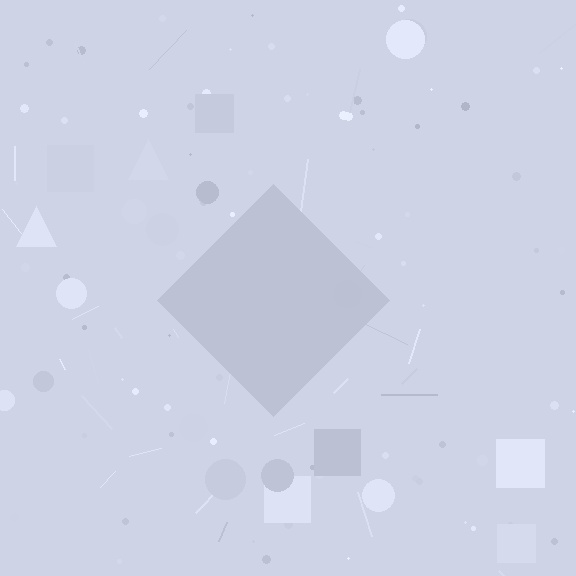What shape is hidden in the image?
A diamond is hidden in the image.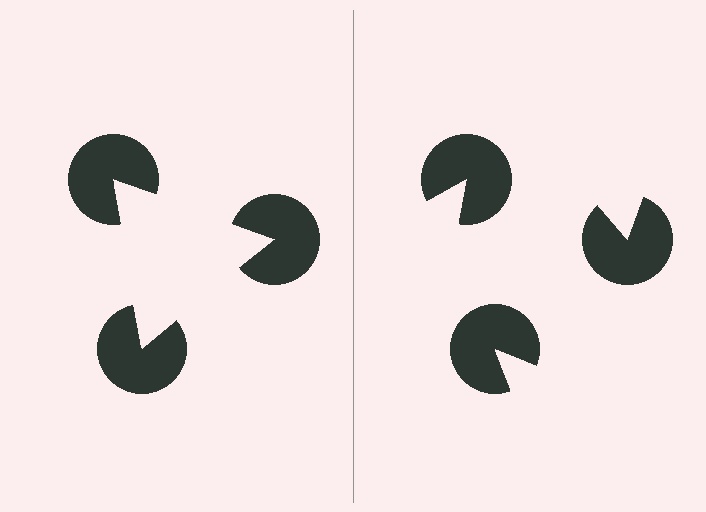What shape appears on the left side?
An illusory triangle.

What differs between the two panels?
The pac-man discs are positioned identically on both sides; only the wedge orientations differ. On the left they align to a triangle; on the right they are misaligned.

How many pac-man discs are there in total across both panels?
6 — 3 on each side.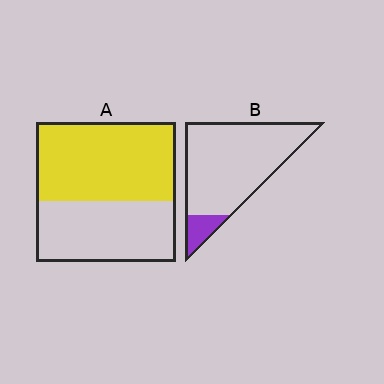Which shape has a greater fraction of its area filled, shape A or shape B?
Shape A.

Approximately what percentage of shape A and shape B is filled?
A is approximately 55% and B is approximately 10%.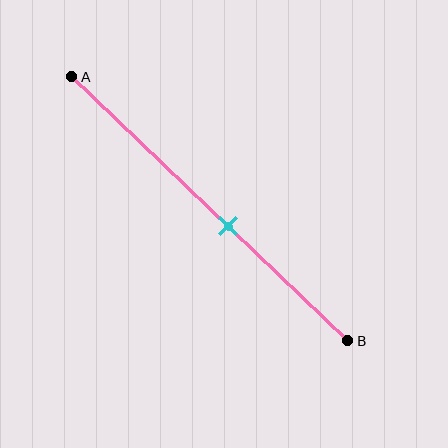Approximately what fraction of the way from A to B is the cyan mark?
The cyan mark is approximately 55% of the way from A to B.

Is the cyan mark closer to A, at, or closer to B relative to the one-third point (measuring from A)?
The cyan mark is closer to point B than the one-third point of segment AB.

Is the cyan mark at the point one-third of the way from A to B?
No, the mark is at about 55% from A, not at the 33% one-third point.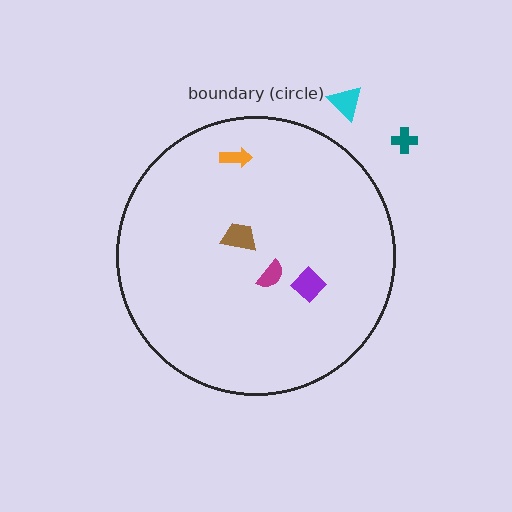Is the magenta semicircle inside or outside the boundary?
Inside.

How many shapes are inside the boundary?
4 inside, 2 outside.